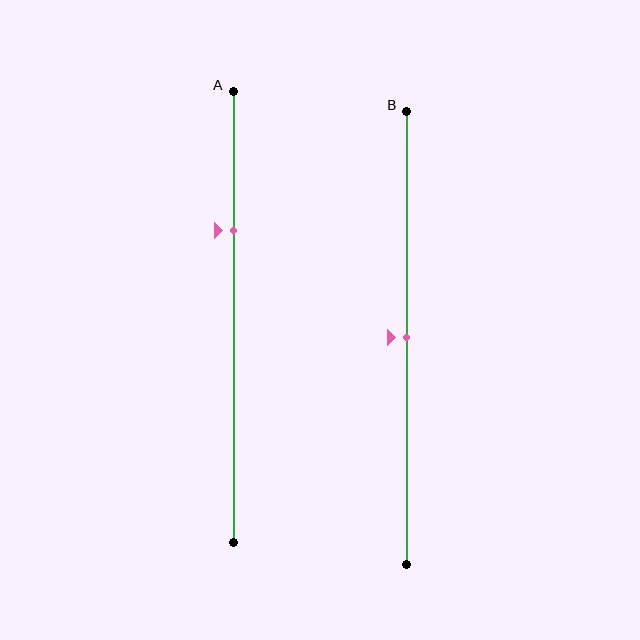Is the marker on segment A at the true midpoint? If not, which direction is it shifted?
No, the marker on segment A is shifted upward by about 19% of the segment length.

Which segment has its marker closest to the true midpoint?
Segment B has its marker closest to the true midpoint.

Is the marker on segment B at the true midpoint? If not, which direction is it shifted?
Yes, the marker on segment B is at the true midpoint.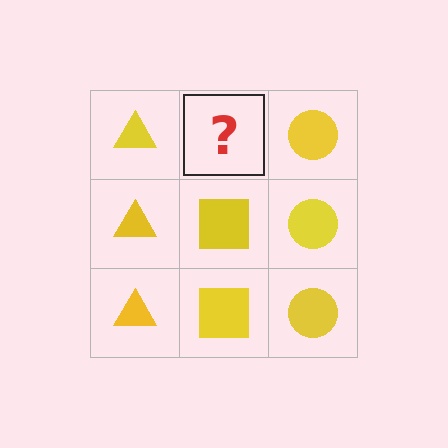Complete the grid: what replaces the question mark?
The question mark should be replaced with a yellow square.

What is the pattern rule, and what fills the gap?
The rule is that each column has a consistent shape. The gap should be filled with a yellow square.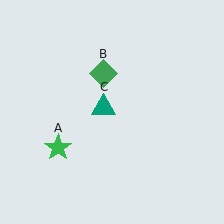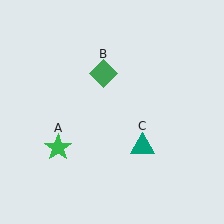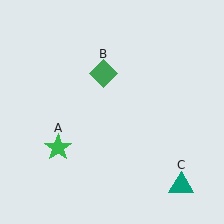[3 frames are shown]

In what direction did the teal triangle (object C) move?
The teal triangle (object C) moved down and to the right.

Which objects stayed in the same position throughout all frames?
Green star (object A) and green diamond (object B) remained stationary.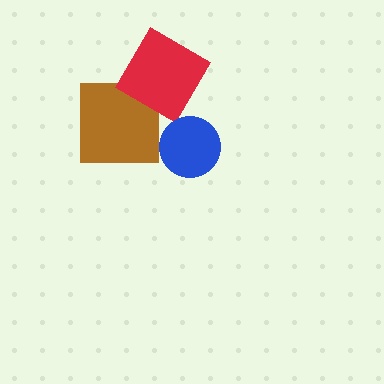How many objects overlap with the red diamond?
1 object overlaps with the red diamond.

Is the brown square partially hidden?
Yes, it is partially covered by another shape.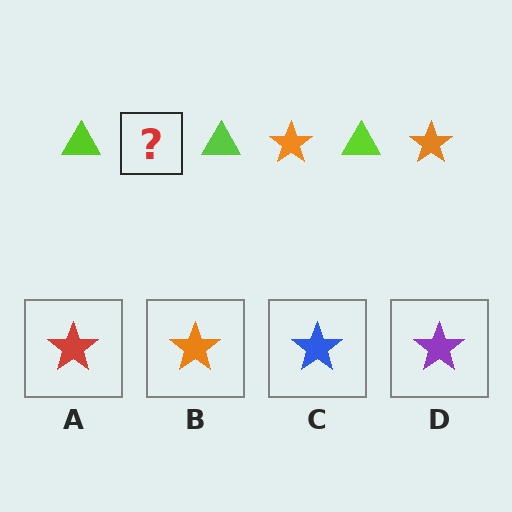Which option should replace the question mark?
Option B.